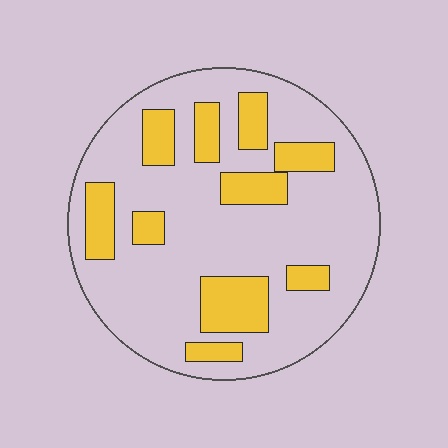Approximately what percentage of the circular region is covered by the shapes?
Approximately 25%.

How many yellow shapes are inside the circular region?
10.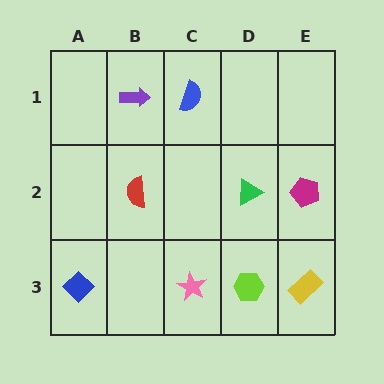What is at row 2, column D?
A green triangle.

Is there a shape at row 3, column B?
No, that cell is empty.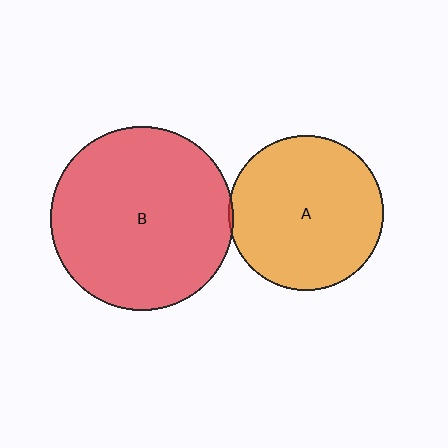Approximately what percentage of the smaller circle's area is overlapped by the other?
Approximately 5%.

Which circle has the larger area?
Circle B (red).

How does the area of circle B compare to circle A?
Approximately 1.4 times.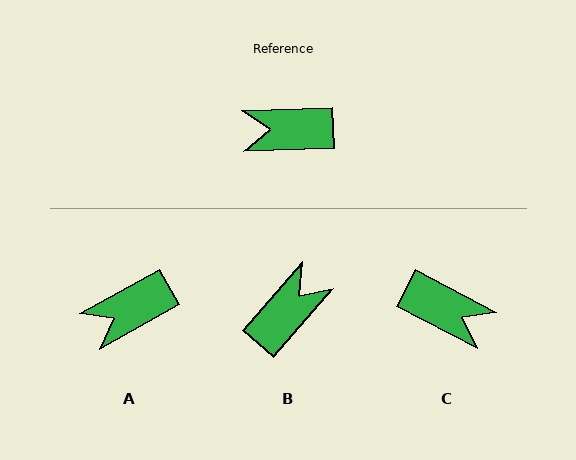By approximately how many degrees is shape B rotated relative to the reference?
Approximately 132 degrees clockwise.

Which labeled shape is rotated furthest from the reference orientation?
C, about 151 degrees away.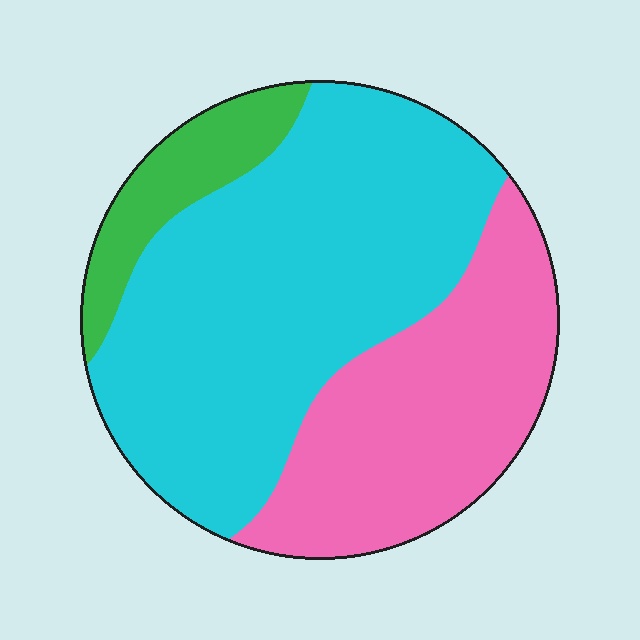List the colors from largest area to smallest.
From largest to smallest: cyan, pink, green.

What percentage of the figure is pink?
Pink takes up about one third (1/3) of the figure.